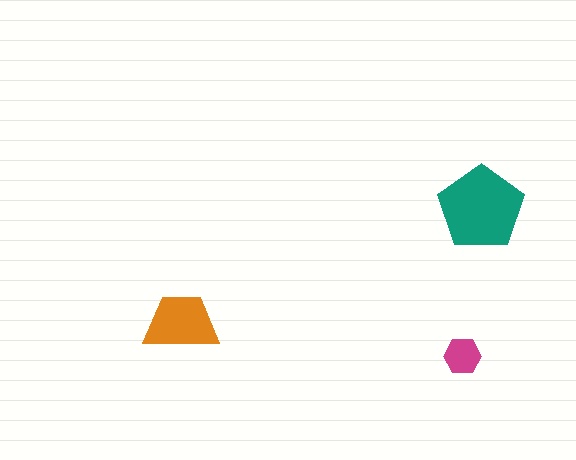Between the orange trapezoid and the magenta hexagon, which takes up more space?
The orange trapezoid.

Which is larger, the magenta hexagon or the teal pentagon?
The teal pentagon.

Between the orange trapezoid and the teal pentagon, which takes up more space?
The teal pentagon.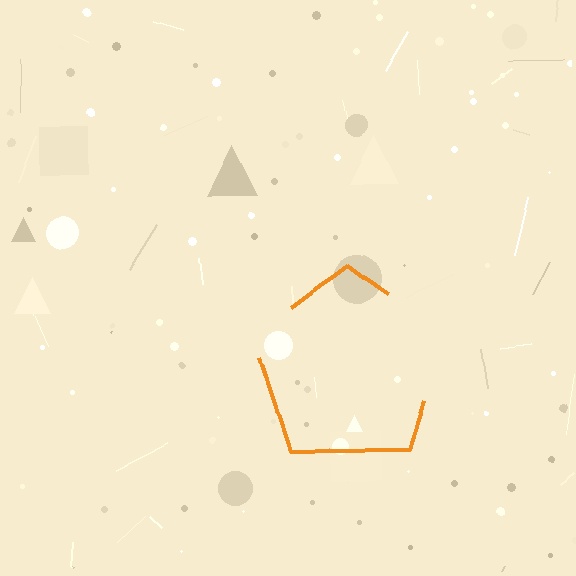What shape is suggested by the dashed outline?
The dashed outline suggests a pentagon.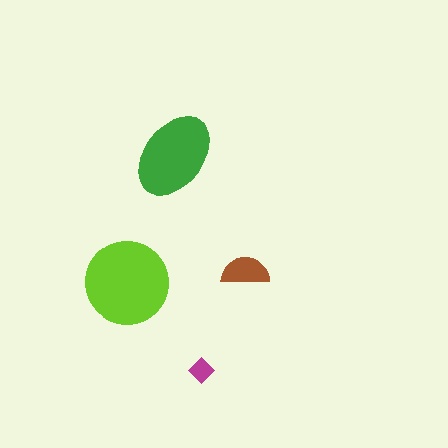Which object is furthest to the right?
The brown semicircle is rightmost.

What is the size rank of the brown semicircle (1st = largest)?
3rd.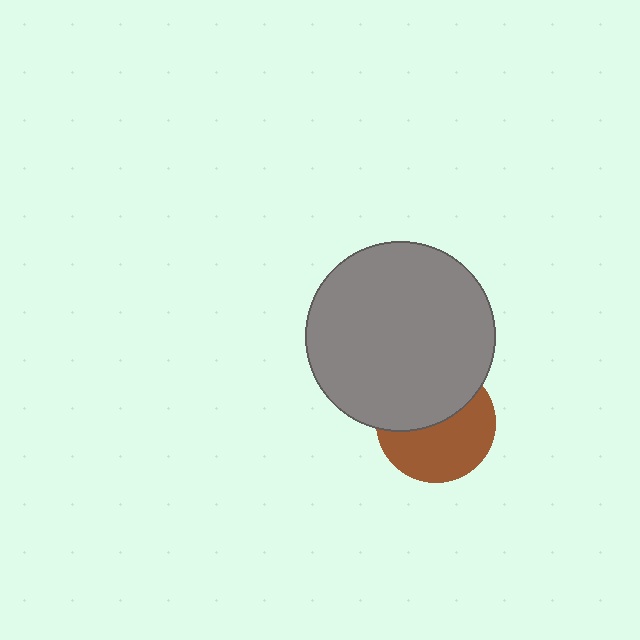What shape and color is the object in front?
The object in front is a gray circle.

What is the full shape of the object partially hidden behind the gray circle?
The partially hidden object is a brown circle.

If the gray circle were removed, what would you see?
You would see the complete brown circle.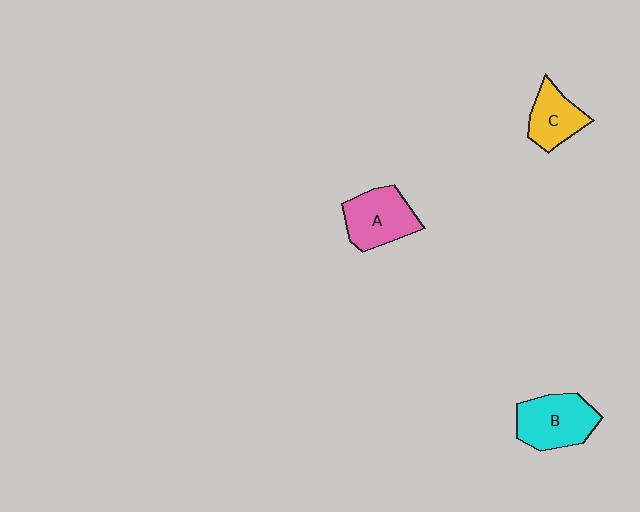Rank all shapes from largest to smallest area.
From largest to smallest: B (cyan), A (pink), C (yellow).